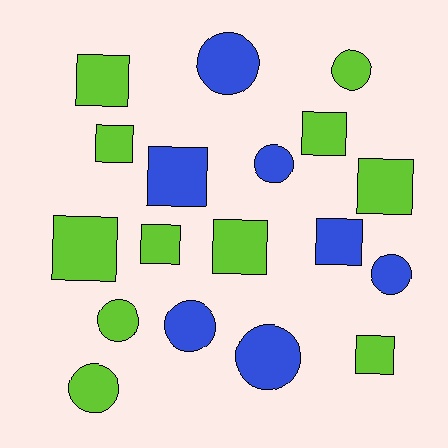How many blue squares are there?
There are 2 blue squares.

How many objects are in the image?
There are 18 objects.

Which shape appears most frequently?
Square, with 10 objects.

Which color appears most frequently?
Lime, with 11 objects.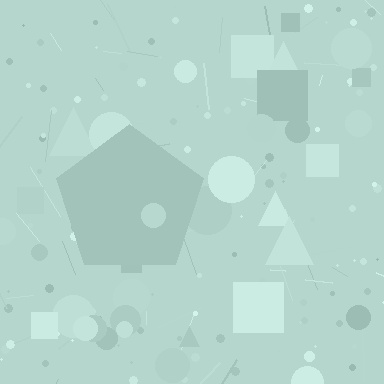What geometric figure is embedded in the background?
A pentagon is embedded in the background.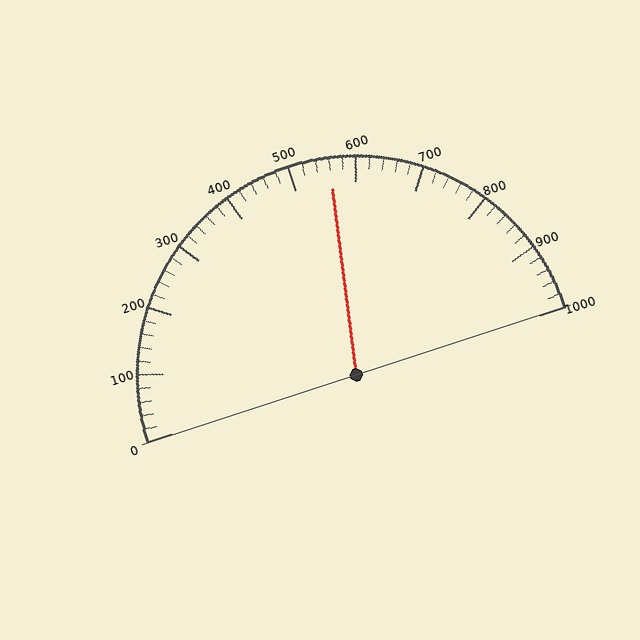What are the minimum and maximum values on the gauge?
The gauge ranges from 0 to 1000.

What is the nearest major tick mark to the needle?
The nearest major tick mark is 600.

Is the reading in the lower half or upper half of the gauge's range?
The reading is in the upper half of the range (0 to 1000).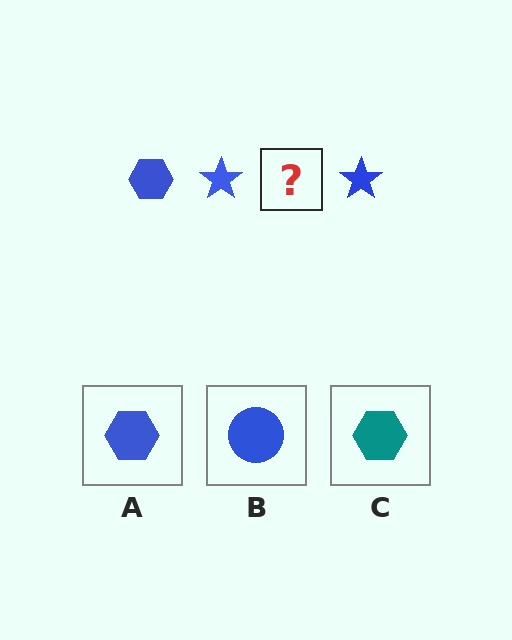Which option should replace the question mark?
Option A.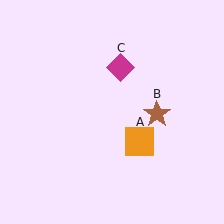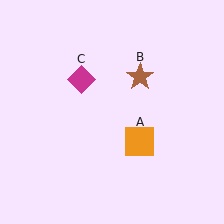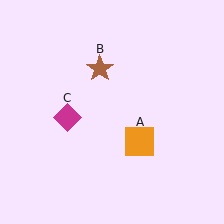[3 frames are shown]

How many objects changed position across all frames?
2 objects changed position: brown star (object B), magenta diamond (object C).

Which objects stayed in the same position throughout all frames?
Orange square (object A) remained stationary.